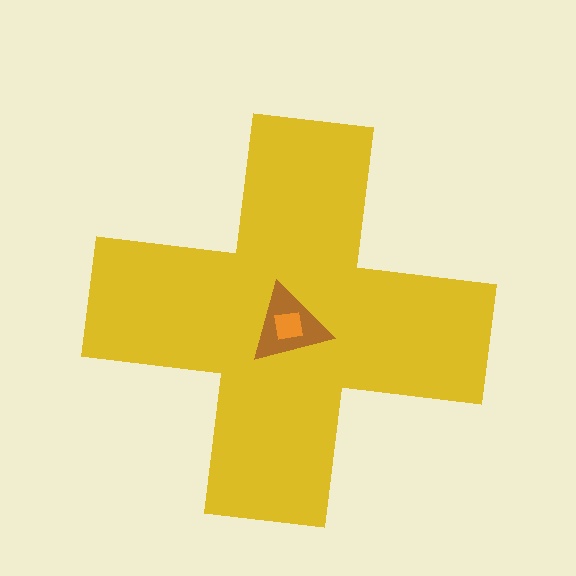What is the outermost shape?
The yellow cross.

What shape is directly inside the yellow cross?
The brown triangle.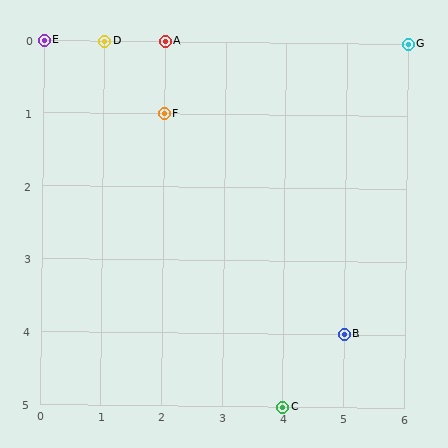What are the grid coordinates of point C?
Point C is at grid coordinates (4, 5).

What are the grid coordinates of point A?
Point A is at grid coordinates (2, 0).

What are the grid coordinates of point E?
Point E is at grid coordinates (0, 0).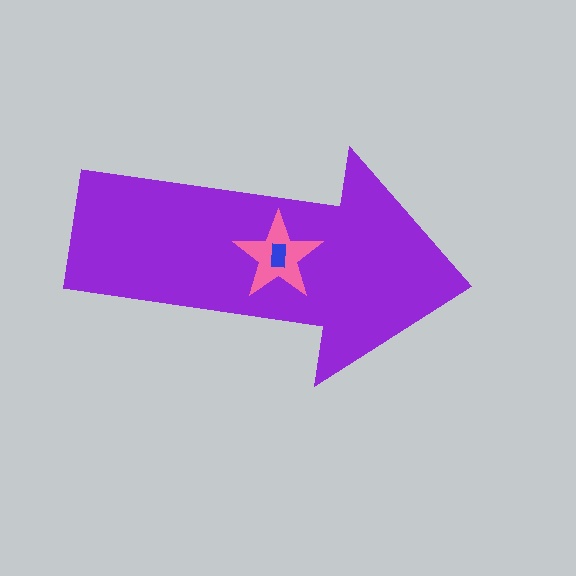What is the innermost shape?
The blue rectangle.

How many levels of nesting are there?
3.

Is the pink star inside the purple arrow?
Yes.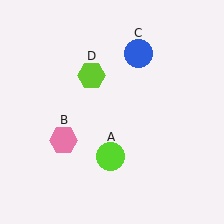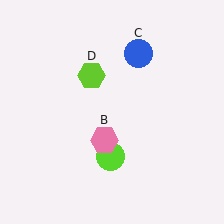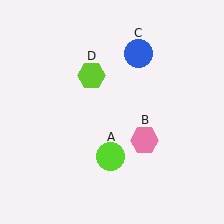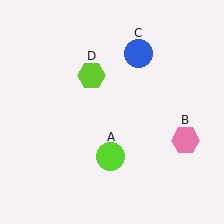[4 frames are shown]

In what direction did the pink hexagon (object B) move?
The pink hexagon (object B) moved right.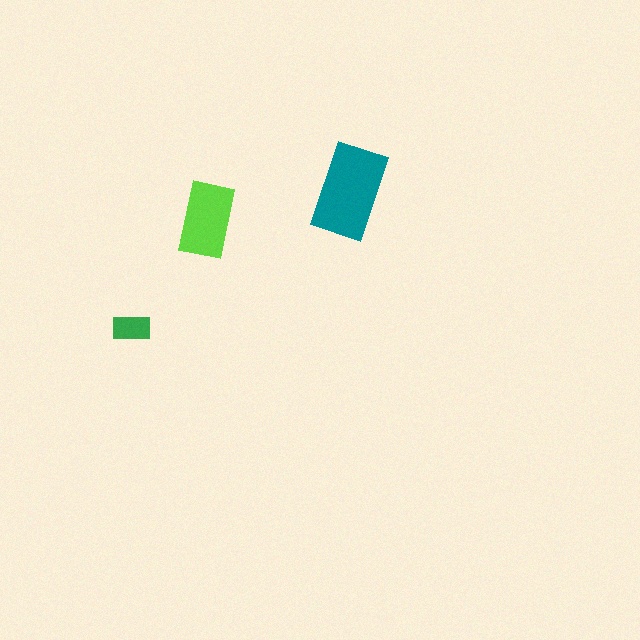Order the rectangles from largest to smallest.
the teal one, the lime one, the green one.